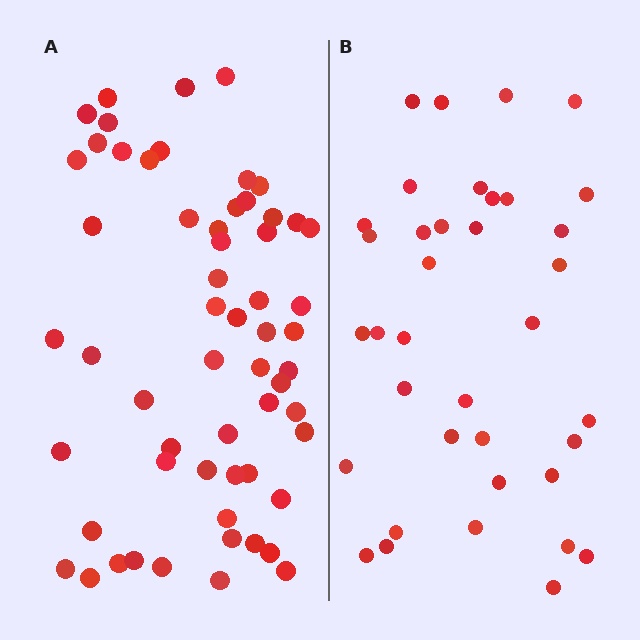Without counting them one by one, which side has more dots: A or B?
Region A (the left region) has more dots.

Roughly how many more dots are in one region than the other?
Region A has approximately 20 more dots than region B.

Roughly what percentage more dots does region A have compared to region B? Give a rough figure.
About 60% more.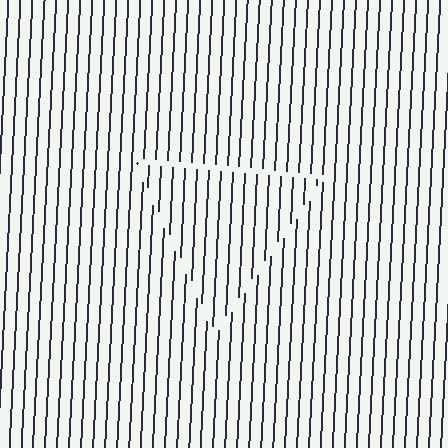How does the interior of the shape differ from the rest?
The interior of the shape contains the same grating, shifted by half a period — the contour is defined by the phase discontinuity where line-ends from the inner and outer gratings abut.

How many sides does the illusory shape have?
3 sides — the line-ends trace a triangle.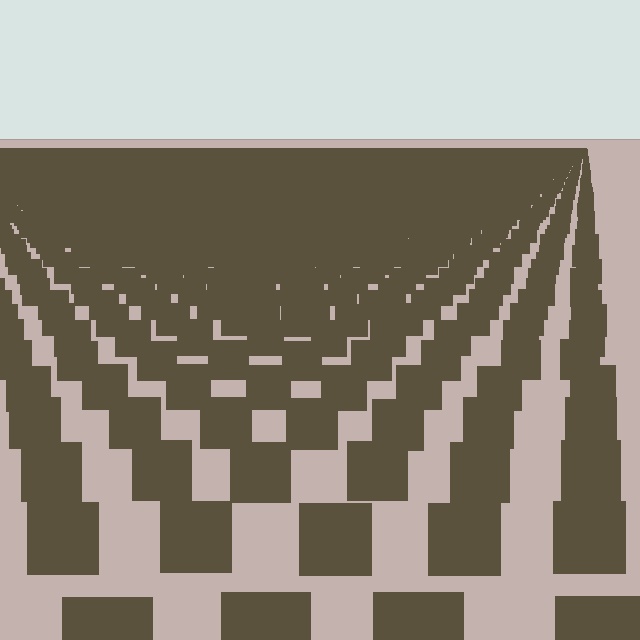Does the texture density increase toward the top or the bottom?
Density increases toward the top.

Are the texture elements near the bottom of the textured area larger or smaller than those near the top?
Larger. Near the bottom, elements are closer to the viewer and appear at a bigger on-screen size.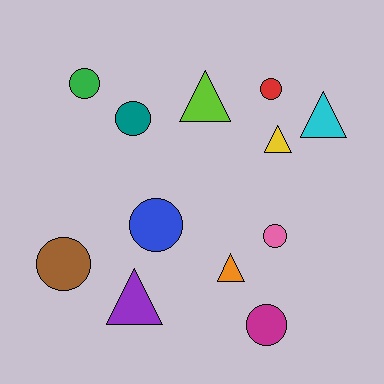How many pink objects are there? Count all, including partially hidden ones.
There is 1 pink object.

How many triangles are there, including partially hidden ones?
There are 5 triangles.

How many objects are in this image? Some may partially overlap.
There are 12 objects.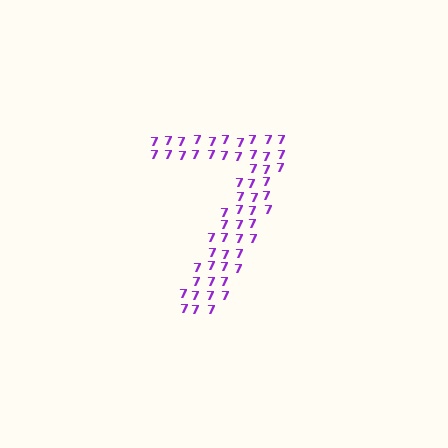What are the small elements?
The small elements are digit 7's.